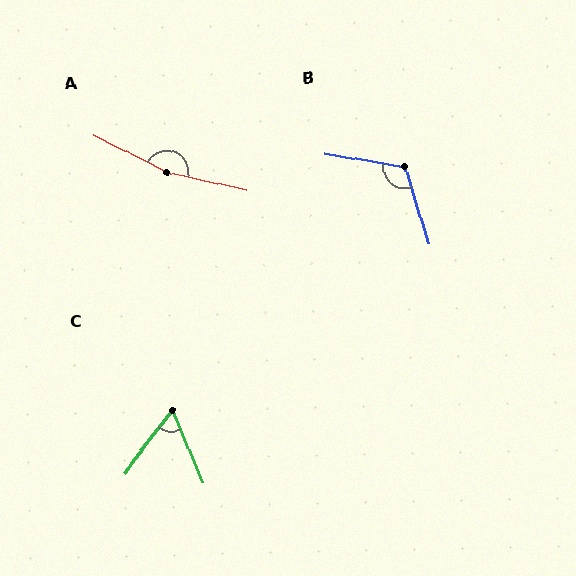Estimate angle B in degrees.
Approximately 117 degrees.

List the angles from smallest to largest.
C (60°), B (117°), A (167°).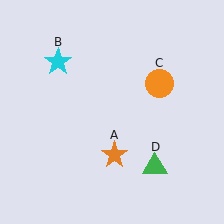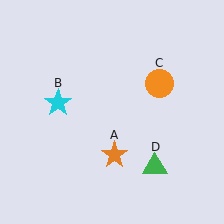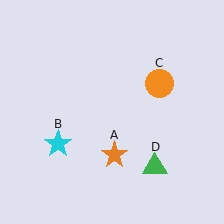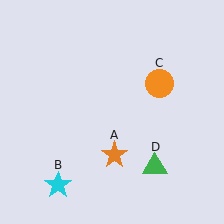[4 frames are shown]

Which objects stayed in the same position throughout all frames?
Orange star (object A) and orange circle (object C) and green triangle (object D) remained stationary.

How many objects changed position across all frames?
1 object changed position: cyan star (object B).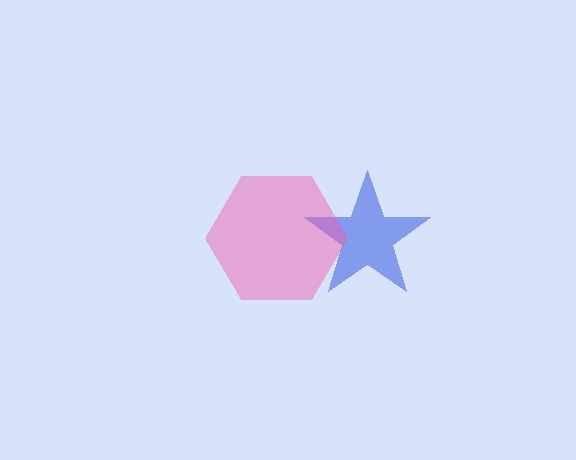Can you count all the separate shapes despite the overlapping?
Yes, there are 2 separate shapes.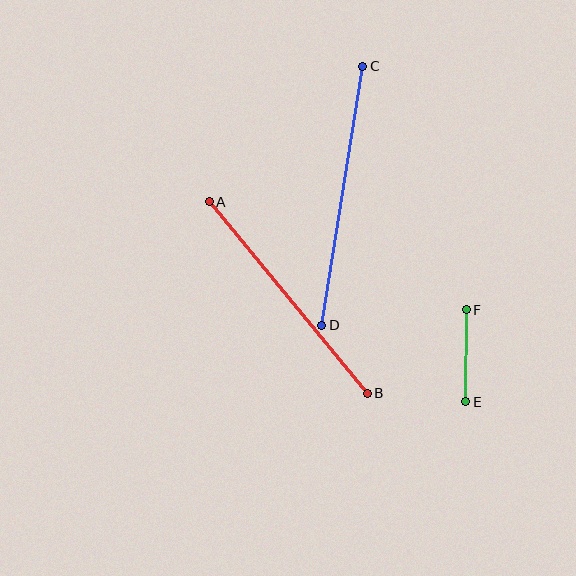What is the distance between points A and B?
The distance is approximately 248 pixels.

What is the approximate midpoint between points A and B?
The midpoint is at approximately (288, 297) pixels.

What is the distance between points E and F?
The distance is approximately 92 pixels.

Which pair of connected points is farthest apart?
Points C and D are farthest apart.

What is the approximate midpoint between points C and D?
The midpoint is at approximately (342, 196) pixels.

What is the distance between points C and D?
The distance is approximately 262 pixels.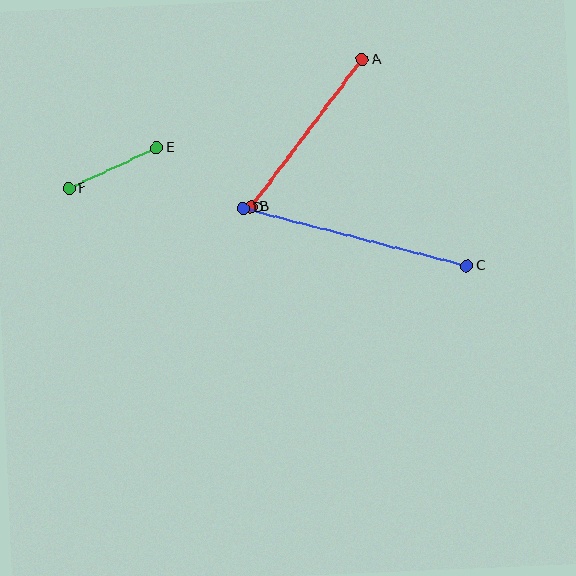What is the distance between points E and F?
The distance is approximately 97 pixels.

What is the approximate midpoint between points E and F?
The midpoint is at approximately (113, 168) pixels.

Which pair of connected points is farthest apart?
Points C and D are farthest apart.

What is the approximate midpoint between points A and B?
The midpoint is at approximately (307, 133) pixels.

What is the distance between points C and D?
The distance is approximately 231 pixels.